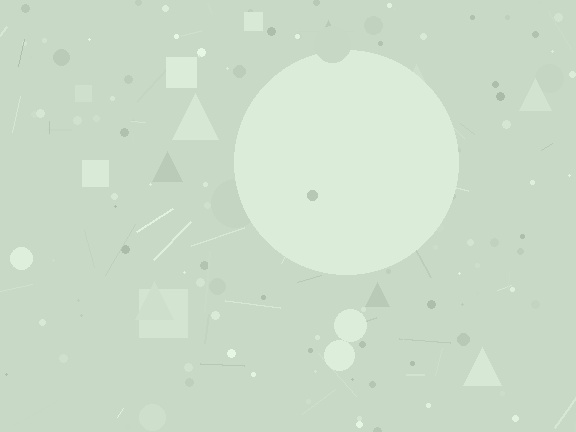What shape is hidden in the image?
A circle is hidden in the image.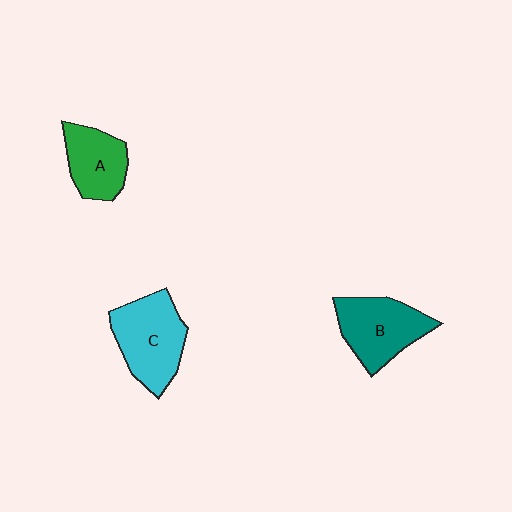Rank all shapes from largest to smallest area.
From largest to smallest: C (cyan), B (teal), A (green).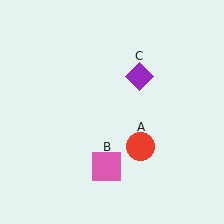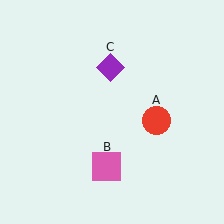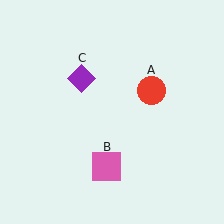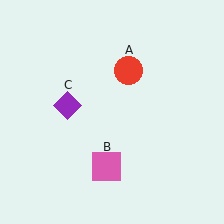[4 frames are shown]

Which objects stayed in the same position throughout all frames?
Pink square (object B) remained stationary.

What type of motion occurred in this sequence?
The red circle (object A), purple diamond (object C) rotated counterclockwise around the center of the scene.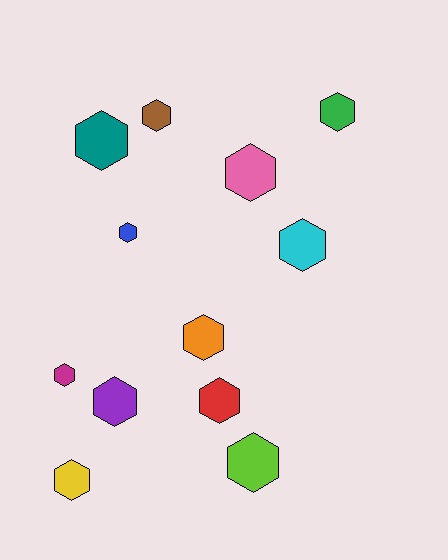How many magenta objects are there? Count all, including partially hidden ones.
There is 1 magenta object.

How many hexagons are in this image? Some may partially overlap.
There are 12 hexagons.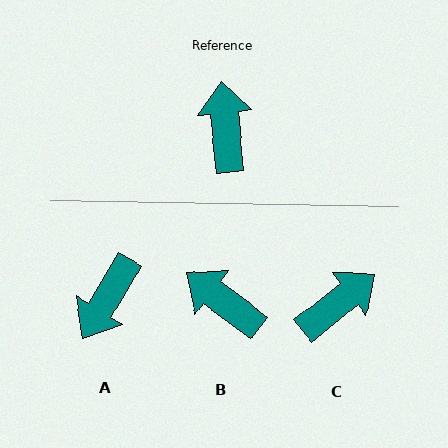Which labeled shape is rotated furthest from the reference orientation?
A, about 143 degrees away.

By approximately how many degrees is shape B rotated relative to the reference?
Approximately 48 degrees counter-clockwise.